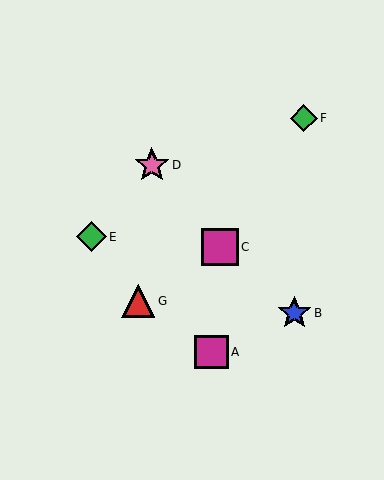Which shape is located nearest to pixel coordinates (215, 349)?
The magenta square (labeled A) at (212, 352) is nearest to that location.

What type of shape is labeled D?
Shape D is a pink star.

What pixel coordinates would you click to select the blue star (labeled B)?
Click at (294, 313) to select the blue star B.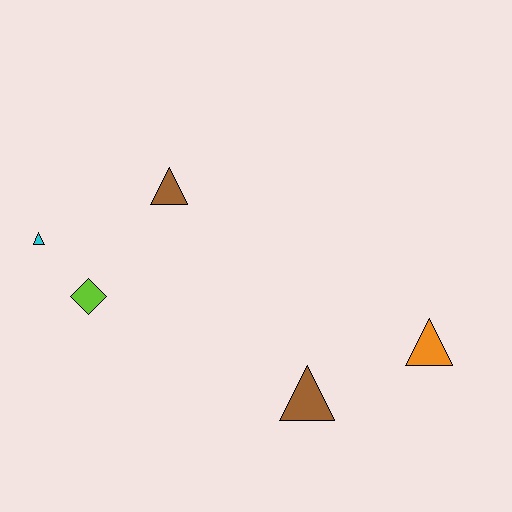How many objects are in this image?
There are 5 objects.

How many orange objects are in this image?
There is 1 orange object.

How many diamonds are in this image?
There is 1 diamond.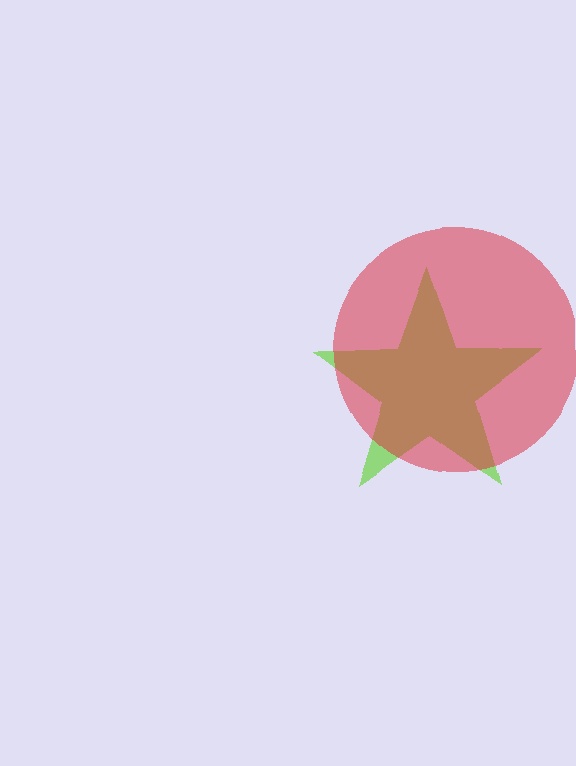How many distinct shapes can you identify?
There are 2 distinct shapes: a lime star, a red circle.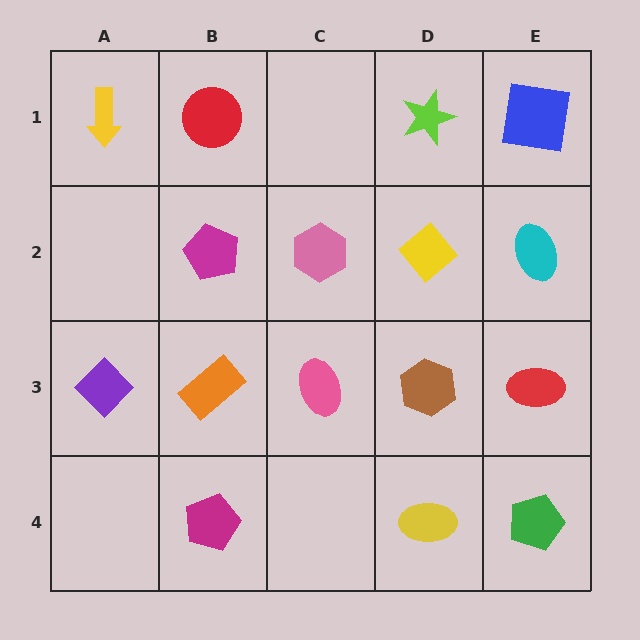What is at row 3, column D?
A brown hexagon.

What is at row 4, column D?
A yellow ellipse.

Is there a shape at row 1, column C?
No, that cell is empty.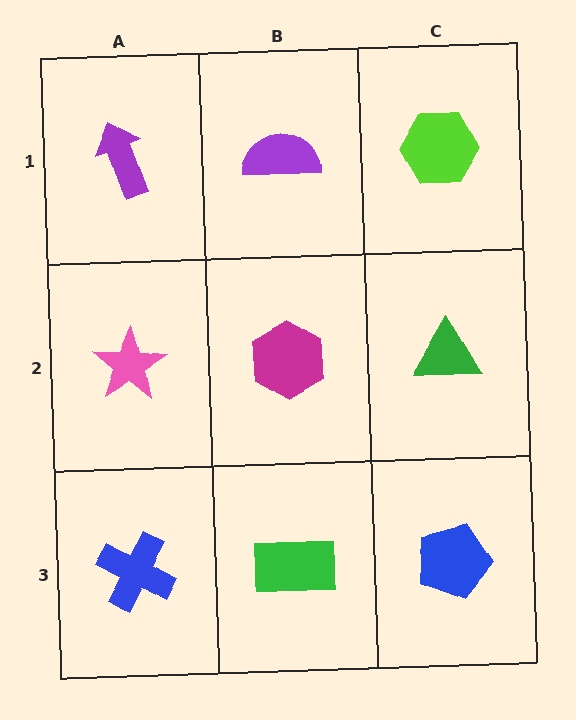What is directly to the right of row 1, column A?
A purple semicircle.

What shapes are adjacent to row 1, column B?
A magenta hexagon (row 2, column B), a purple arrow (row 1, column A), a lime hexagon (row 1, column C).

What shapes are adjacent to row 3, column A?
A pink star (row 2, column A), a green rectangle (row 3, column B).